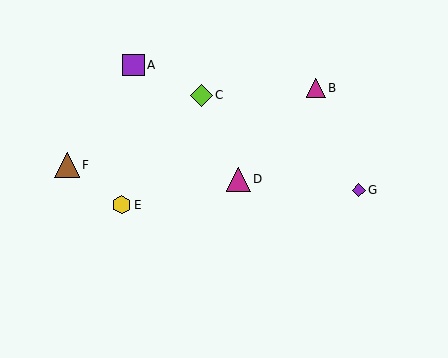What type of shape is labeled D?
Shape D is a magenta triangle.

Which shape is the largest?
The brown triangle (labeled F) is the largest.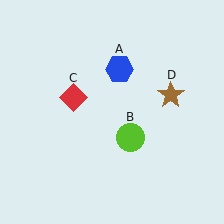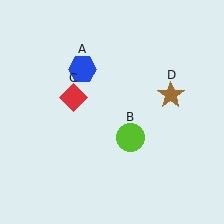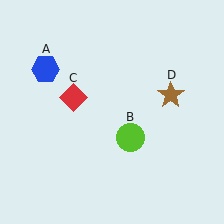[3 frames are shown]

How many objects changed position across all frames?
1 object changed position: blue hexagon (object A).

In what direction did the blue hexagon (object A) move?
The blue hexagon (object A) moved left.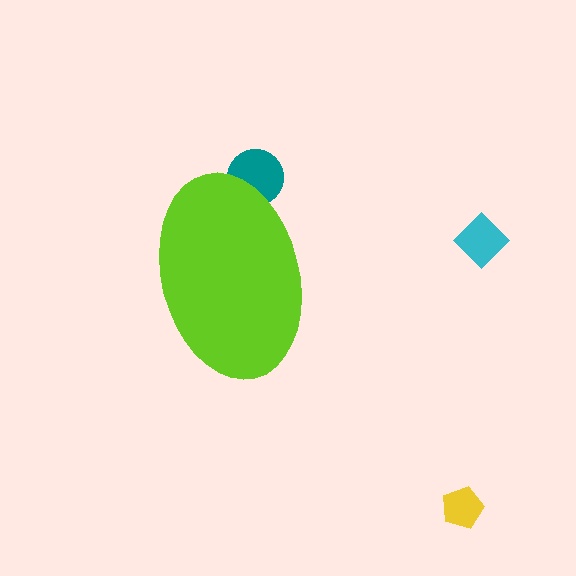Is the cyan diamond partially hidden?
No, the cyan diamond is fully visible.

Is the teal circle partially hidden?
Yes, the teal circle is partially hidden behind the lime ellipse.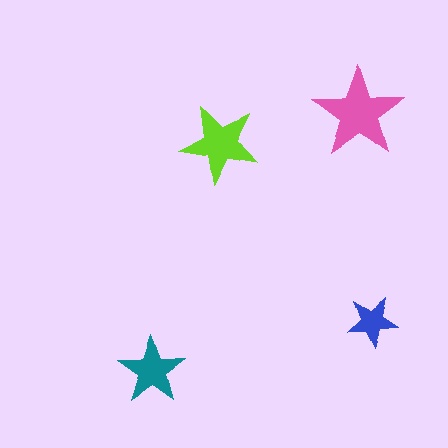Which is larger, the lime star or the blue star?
The lime one.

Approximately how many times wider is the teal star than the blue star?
About 1.5 times wider.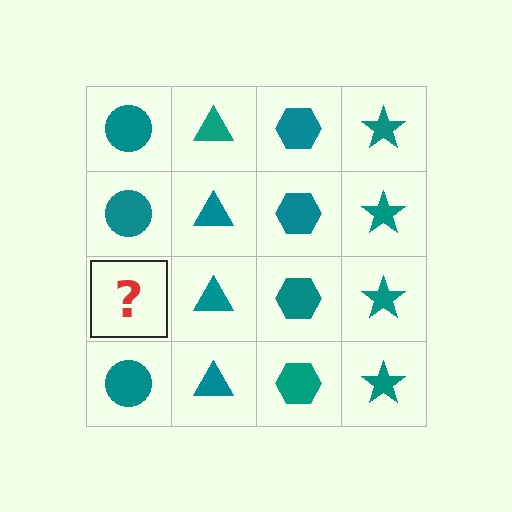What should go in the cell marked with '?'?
The missing cell should contain a teal circle.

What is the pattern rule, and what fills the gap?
The rule is that each column has a consistent shape. The gap should be filled with a teal circle.